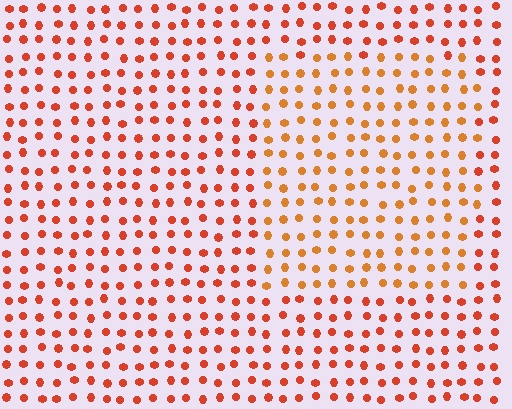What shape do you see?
I see a rectangle.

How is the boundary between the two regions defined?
The boundary is defined purely by a slight shift in hue (about 23 degrees). Spacing, size, and orientation are identical on both sides.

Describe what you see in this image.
The image is filled with small red elements in a uniform arrangement. A rectangle-shaped region is visible where the elements are tinted to a slightly different hue, forming a subtle color boundary.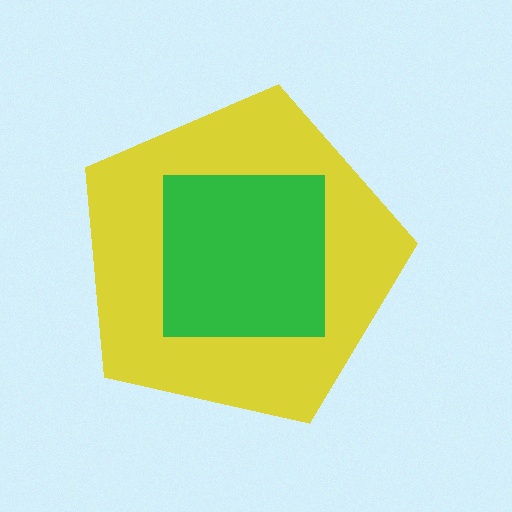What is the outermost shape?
The yellow pentagon.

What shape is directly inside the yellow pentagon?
The green square.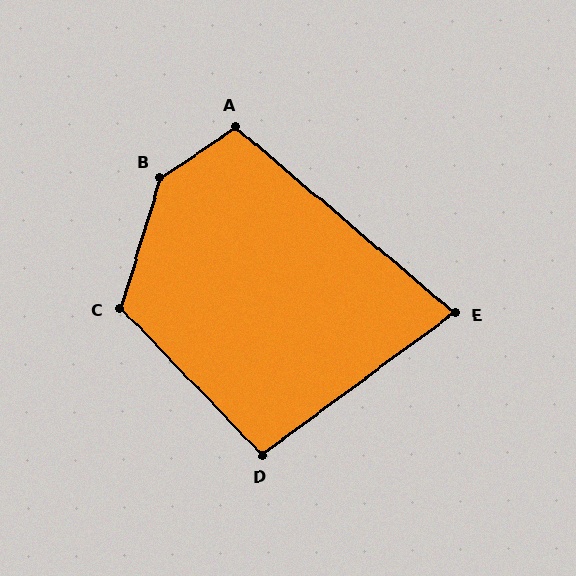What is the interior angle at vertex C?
Approximately 119 degrees (obtuse).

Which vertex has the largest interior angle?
B, at approximately 140 degrees.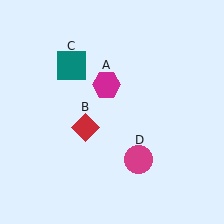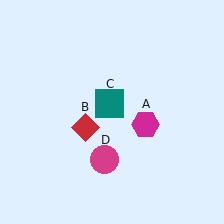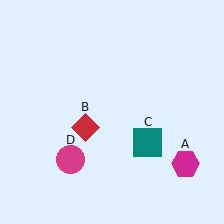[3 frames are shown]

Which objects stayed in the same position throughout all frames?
Red diamond (object B) remained stationary.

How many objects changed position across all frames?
3 objects changed position: magenta hexagon (object A), teal square (object C), magenta circle (object D).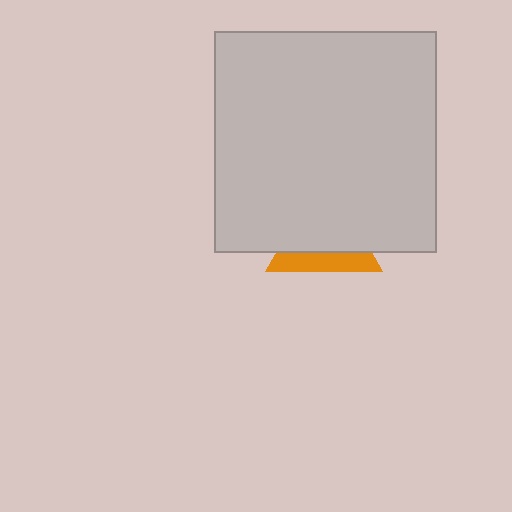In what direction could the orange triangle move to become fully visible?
The orange triangle could move down. That would shift it out from behind the light gray square entirely.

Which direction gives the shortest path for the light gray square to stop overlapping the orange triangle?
Moving up gives the shortest separation.